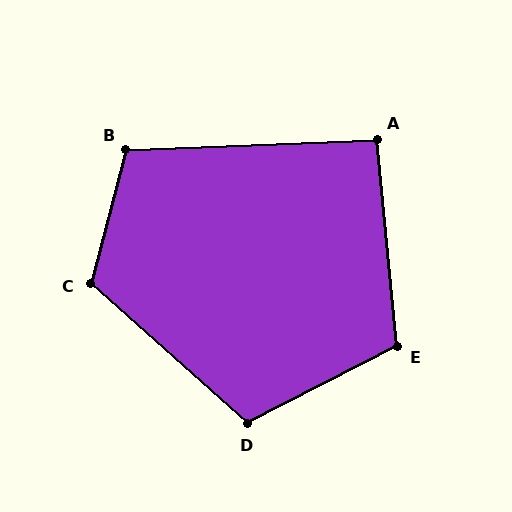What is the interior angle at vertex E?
Approximately 112 degrees (obtuse).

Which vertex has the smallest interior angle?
A, at approximately 93 degrees.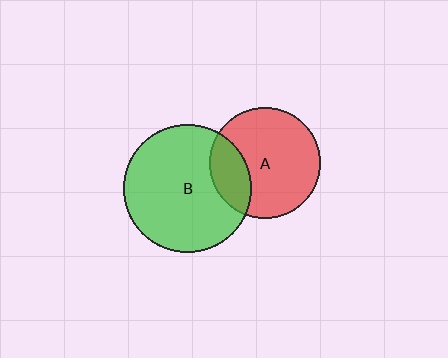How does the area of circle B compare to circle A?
Approximately 1.3 times.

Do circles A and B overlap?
Yes.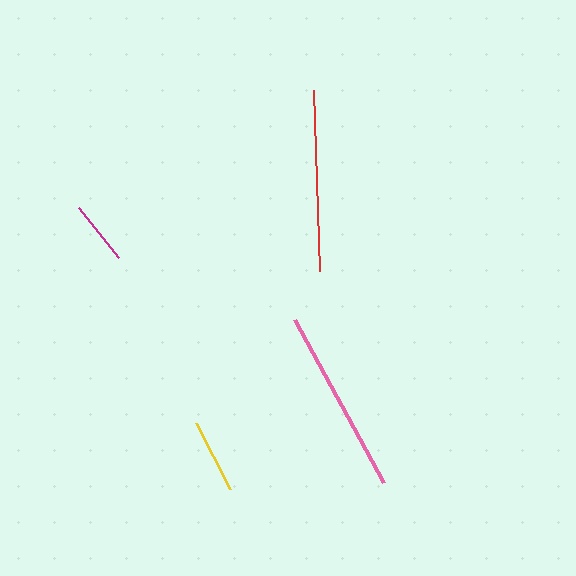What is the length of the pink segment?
The pink segment is approximately 185 pixels long.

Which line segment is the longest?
The pink line is the longest at approximately 185 pixels.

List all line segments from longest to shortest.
From longest to shortest: pink, red, yellow, magenta.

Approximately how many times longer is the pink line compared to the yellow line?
The pink line is approximately 2.5 times the length of the yellow line.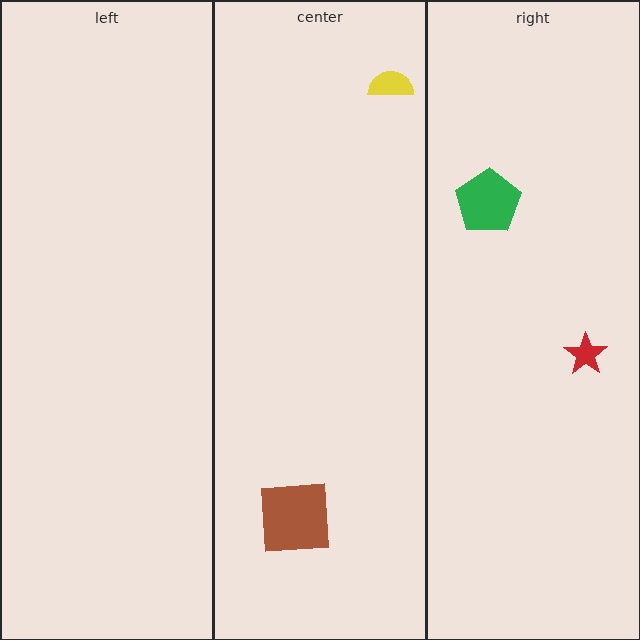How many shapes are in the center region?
2.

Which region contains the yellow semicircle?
The center region.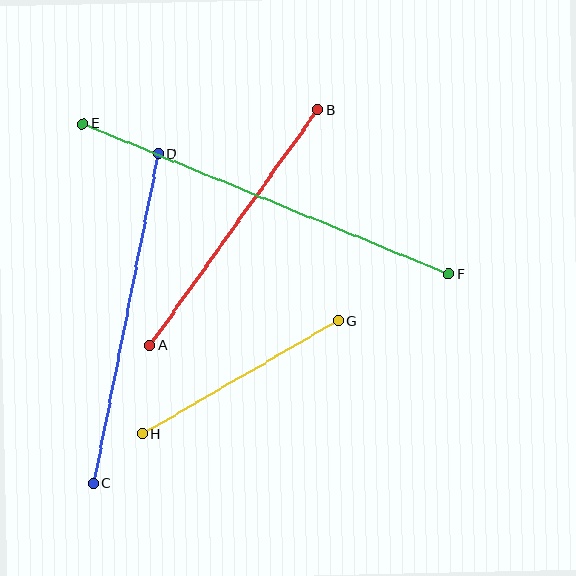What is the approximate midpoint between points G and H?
The midpoint is at approximately (240, 377) pixels.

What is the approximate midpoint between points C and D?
The midpoint is at approximately (126, 319) pixels.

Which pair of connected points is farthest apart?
Points E and F are farthest apart.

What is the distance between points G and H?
The distance is approximately 226 pixels.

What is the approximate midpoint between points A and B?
The midpoint is at approximately (234, 228) pixels.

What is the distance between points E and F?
The distance is approximately 395 pixels.